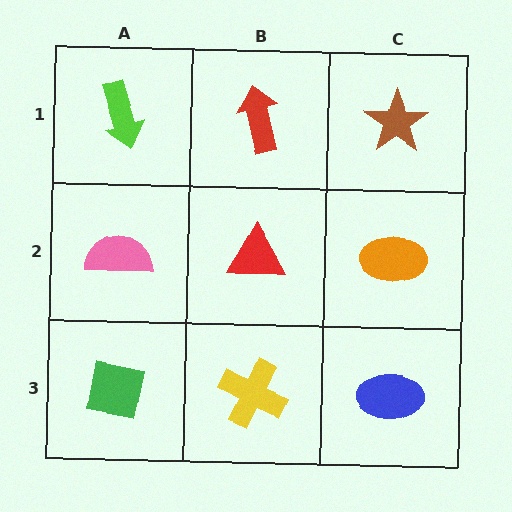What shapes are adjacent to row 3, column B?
A red triangle (row 2, column B), a green square (row 3, column A), a blue ellipse (row 3, column C).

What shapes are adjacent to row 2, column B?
A red arrow (row 1, column B), a yellow cross (row 3, column B), a pink semicircle (row 2, column A), an orange ellipse (row 2, column C).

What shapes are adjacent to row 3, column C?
An orange ellipse (row 2, column C), a yellow cross (row 3, column B).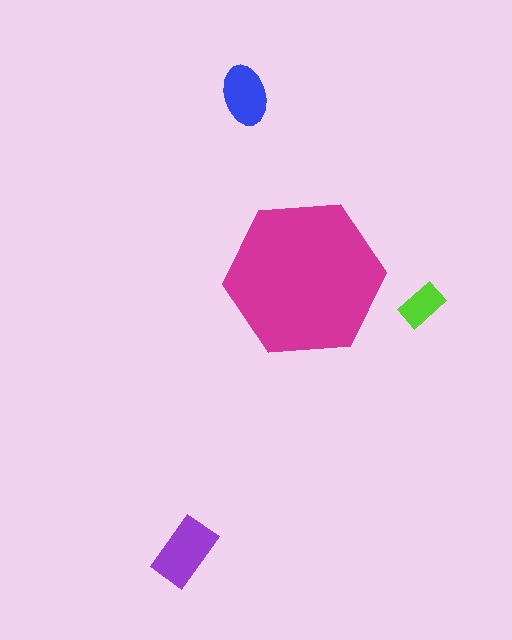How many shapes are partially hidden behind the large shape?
0 shapes are partially hidden.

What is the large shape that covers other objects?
A magenta hexagon.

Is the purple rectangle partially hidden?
No, the purple rectangle is fully visible.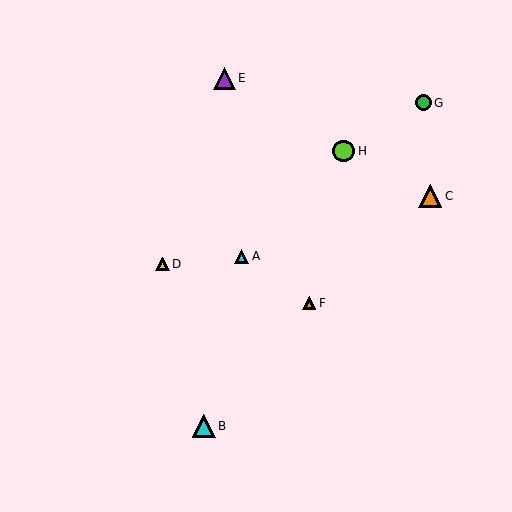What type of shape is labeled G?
Shape G is a green circle.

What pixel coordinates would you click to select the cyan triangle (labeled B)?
Click at (204, 426) to select the cyan triangle B.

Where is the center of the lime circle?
The center of the lime circle is at (344, 151).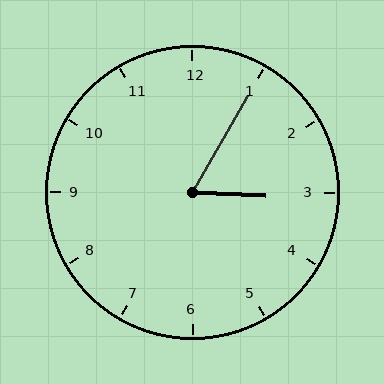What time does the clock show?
3:05.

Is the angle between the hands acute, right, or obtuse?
It is acute.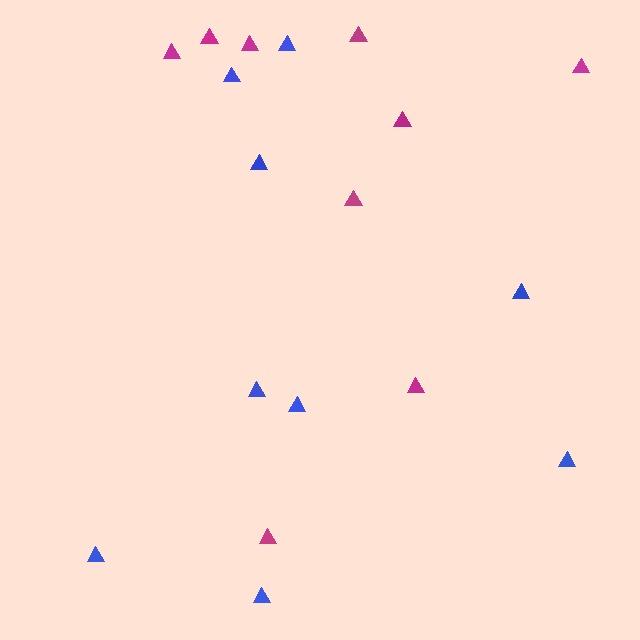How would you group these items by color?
There are 2 groups: one group of blue triangles (9) and one group of magenta triangles (9).